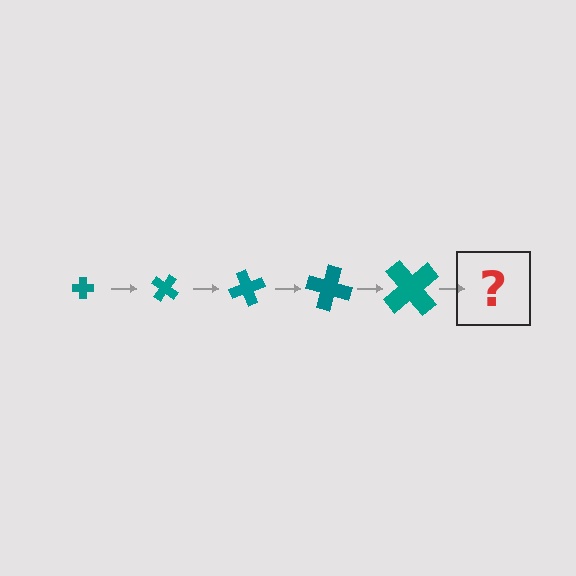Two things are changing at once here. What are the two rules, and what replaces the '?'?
The two rules are that the cross grows larger each step and it rotates 35 degrees each step. The '?' should be a cross, larger than the previous one and rotated 175 degrees from the start.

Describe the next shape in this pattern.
It should be a cross, larger than the previous one and rotated 175 degrees from the start.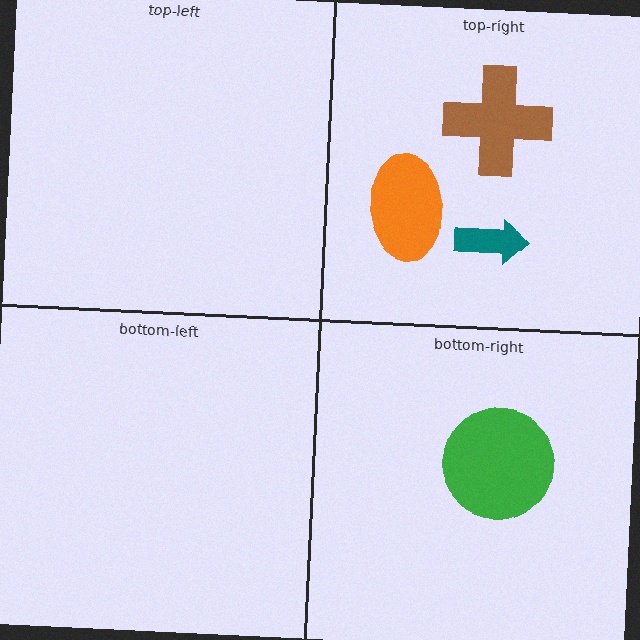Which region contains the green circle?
The bottom-right region.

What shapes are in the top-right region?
The brown cross, the orange ellipse, the teal arrow.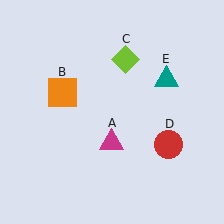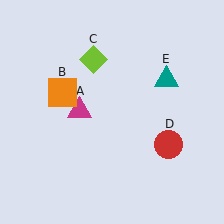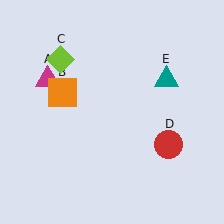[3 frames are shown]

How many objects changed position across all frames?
2 objects changed position: magenta triangle (object A), lime diamond (object C).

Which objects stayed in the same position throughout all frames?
Orange square (object B) and red circle (object D) and teal triangle (object E) remained stationary.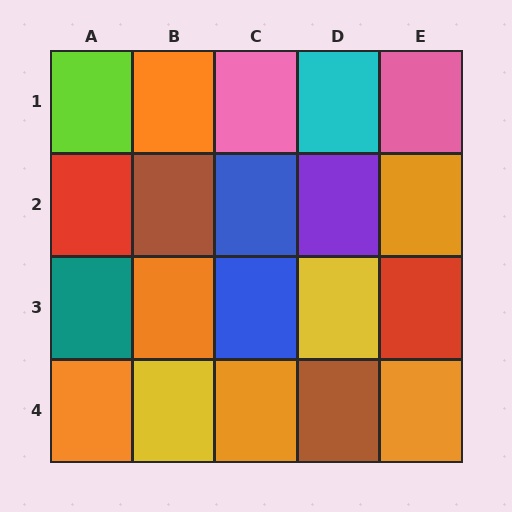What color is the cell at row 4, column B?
Yellow.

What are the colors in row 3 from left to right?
Teal, orange, blue, yellow, red.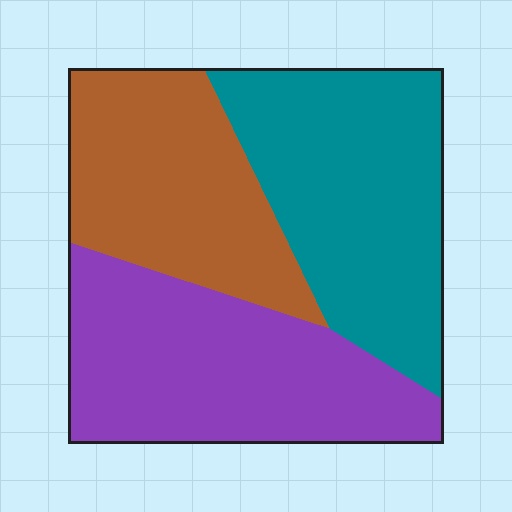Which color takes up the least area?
Brown, at roughly 30%.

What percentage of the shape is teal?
Teal takes up about three eighths (3/8) of the shape.